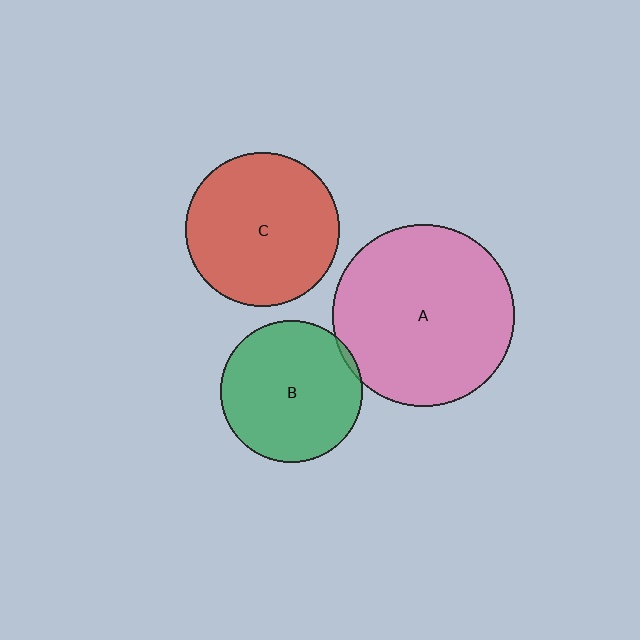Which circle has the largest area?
Circle A (pink).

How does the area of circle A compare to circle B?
Approximately 1.6 times.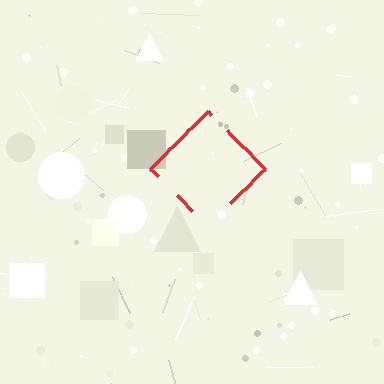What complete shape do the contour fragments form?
The contour fragments form a diamond.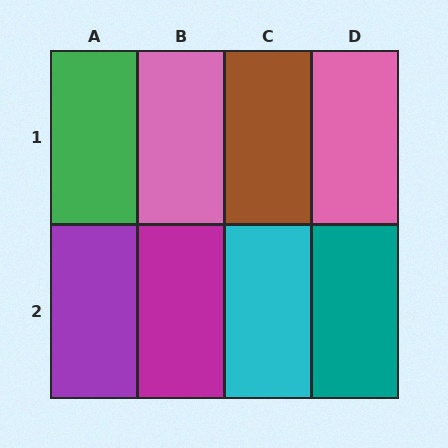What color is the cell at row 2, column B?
Magenta.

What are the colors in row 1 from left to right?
Green, pink, brown, pink.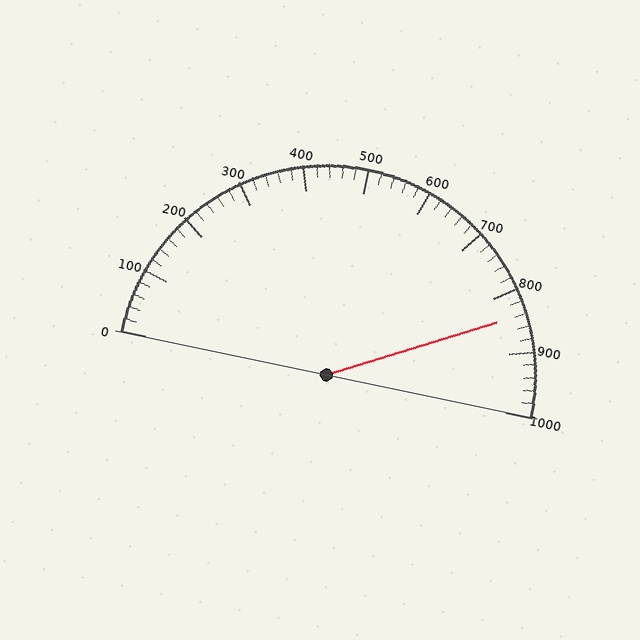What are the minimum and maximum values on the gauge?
The gauge ranges from 0 to 1000.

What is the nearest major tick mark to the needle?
The nearest major tick mark is 800.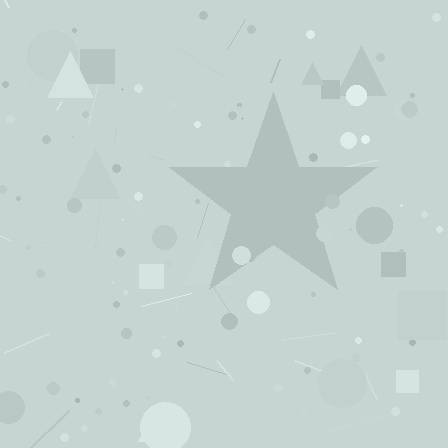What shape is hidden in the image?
A star is hidden in the image.